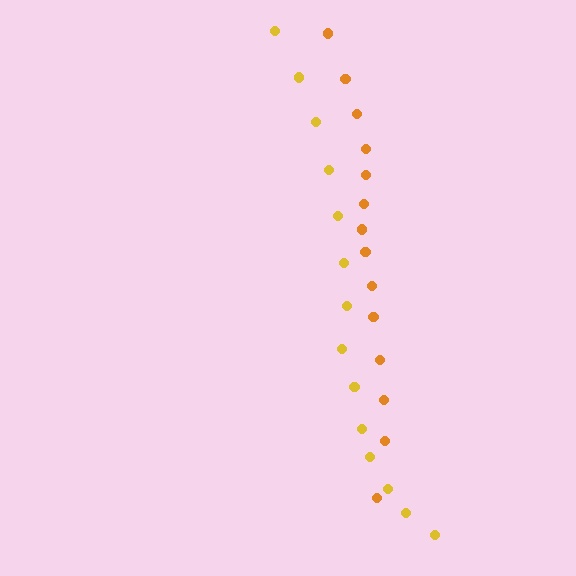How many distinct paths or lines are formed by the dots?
There are 2 distinct paths.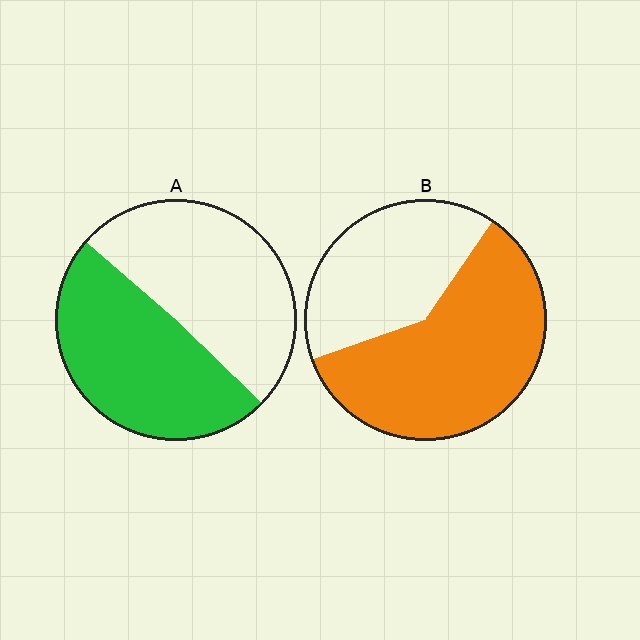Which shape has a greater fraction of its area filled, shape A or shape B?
Shape B.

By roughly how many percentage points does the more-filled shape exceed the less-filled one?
By roughly 10 percentage points (B over A).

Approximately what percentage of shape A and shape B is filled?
A is approximately 50% and B is approximately 60%.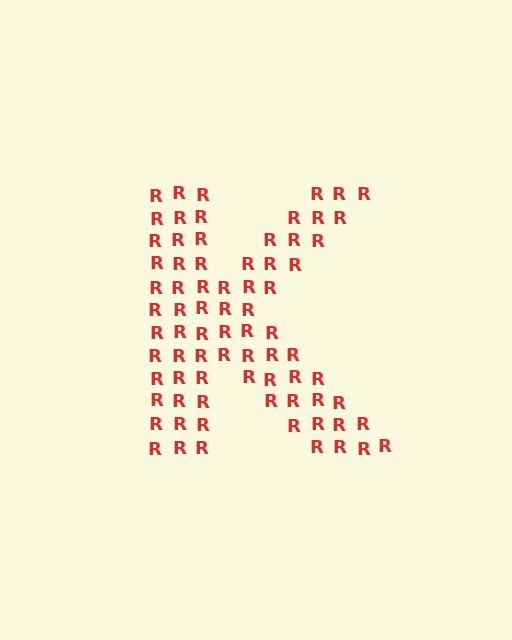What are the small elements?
The small elements are letter R's.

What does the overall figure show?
The overall figure shows the letter K.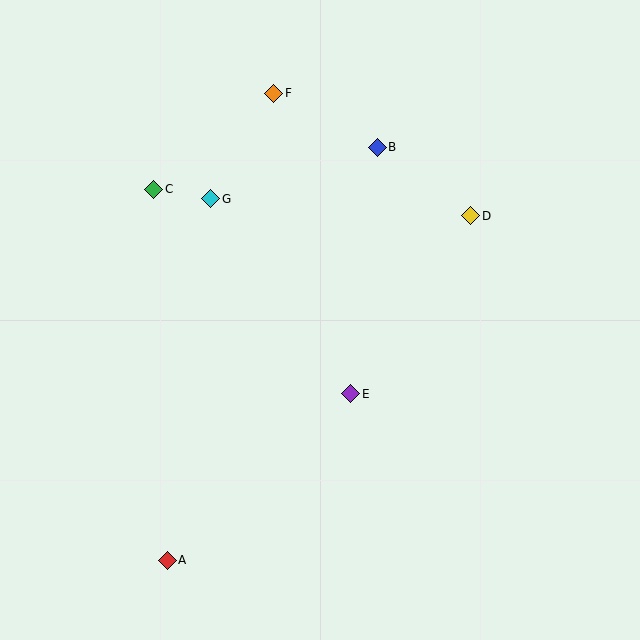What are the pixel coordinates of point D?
Point D is at (471, 216).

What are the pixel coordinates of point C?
Point C is at (154, 189).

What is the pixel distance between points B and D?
The distance between B and D is 116 pixels.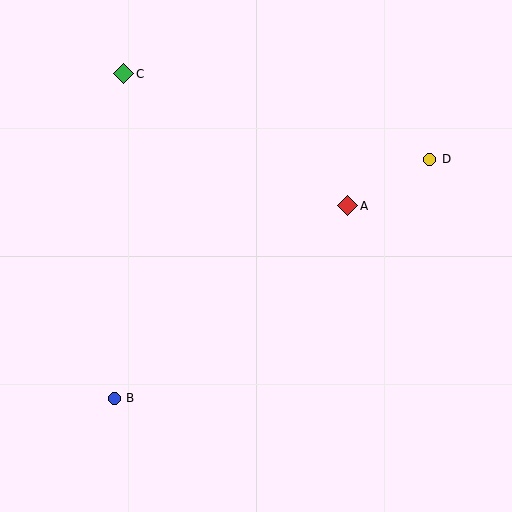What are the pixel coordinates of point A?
Point A is at (348, 206).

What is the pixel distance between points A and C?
The distance between A and C is 260 pixels.